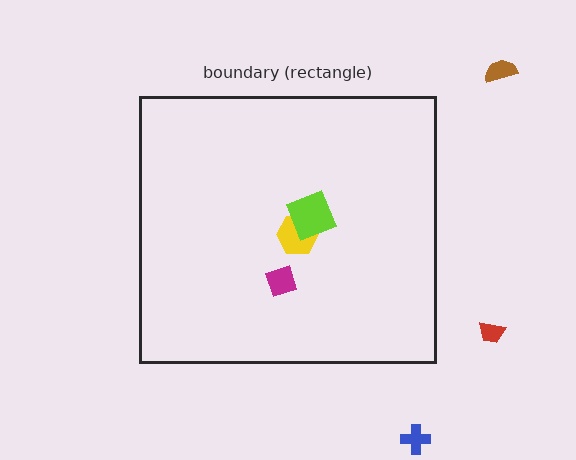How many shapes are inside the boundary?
3 inside, 3 outside.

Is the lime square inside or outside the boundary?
Inside.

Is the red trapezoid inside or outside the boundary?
Outside.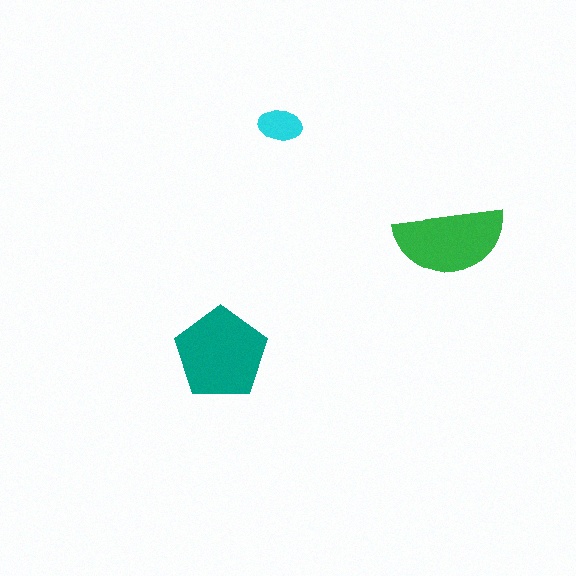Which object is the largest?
The teal pentagon.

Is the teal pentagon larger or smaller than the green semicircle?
Larger.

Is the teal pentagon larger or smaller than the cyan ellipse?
Larger.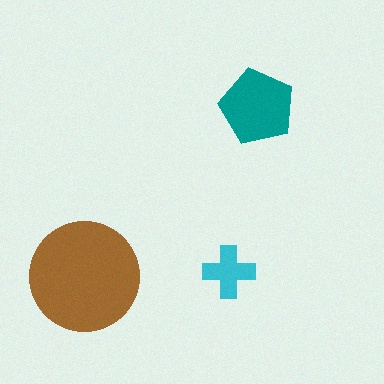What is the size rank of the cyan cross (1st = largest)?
3rd.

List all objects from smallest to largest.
The cyan cross, the teal pentagon, the brown circle.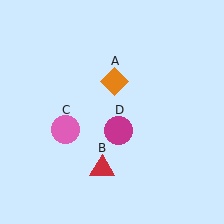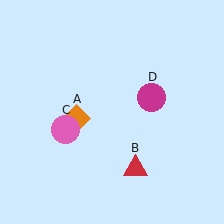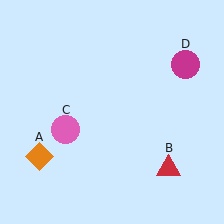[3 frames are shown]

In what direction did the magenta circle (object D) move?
The magenta circle (object D) moved up and to the right.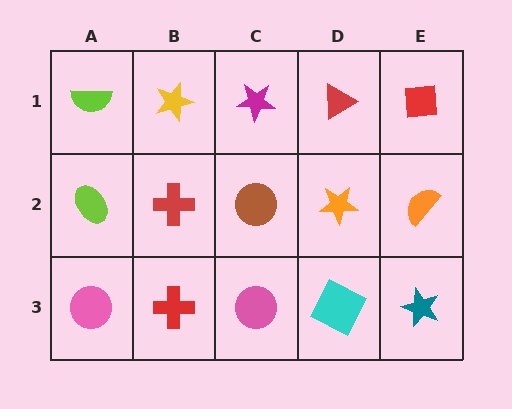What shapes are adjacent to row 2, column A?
A lime semicircle (row 1, column A), a pink circle (row 3, column A), a red cross (row 2, column B).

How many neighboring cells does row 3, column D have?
3.